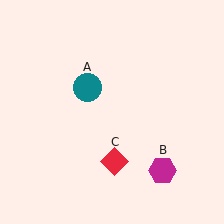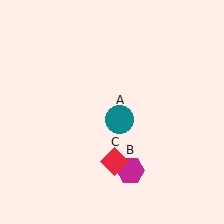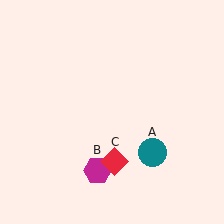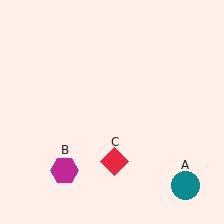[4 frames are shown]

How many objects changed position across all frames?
2 objects changed position: teal circle (object A), magenta hexagon (object B).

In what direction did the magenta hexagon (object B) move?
The magenta hexagon (object B) moved left.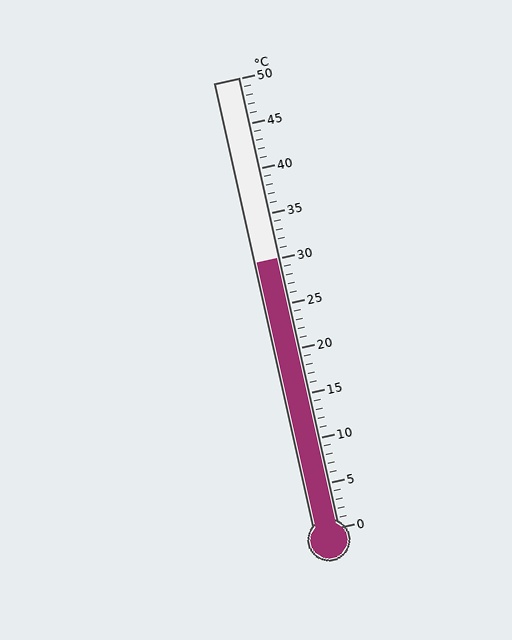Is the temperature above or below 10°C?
The temperature is above 10°C.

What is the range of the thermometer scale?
The thermometer scale ranges from 0°C to 50°C.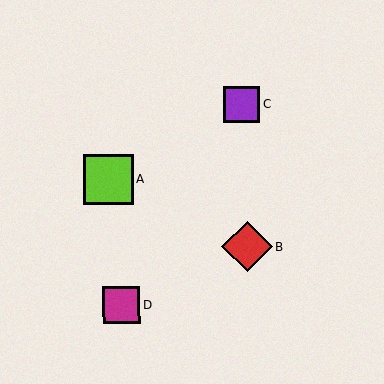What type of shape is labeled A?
Shape A is a lime square.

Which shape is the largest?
The red diamond (labeled B) is the largest.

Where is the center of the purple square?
The center of the purple square is at (241, 104).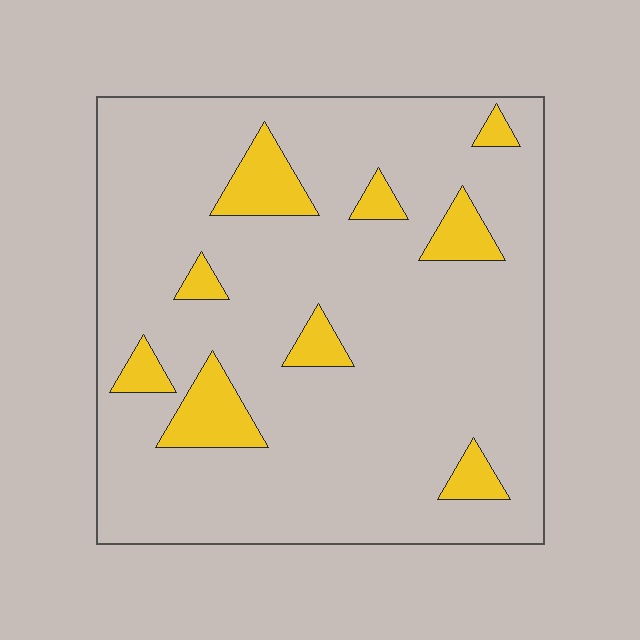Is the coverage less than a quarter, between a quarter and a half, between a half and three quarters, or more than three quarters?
Less than a quarter.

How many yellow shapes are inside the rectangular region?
9.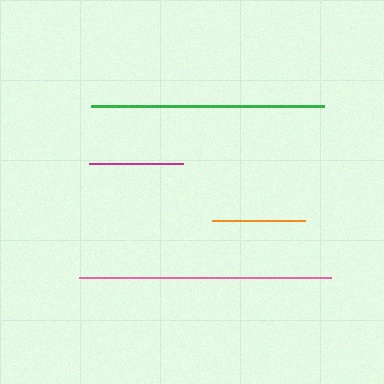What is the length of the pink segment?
The pink segment is approximately 252 pixels long.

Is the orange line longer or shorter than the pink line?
The pink line is longer than the orange line.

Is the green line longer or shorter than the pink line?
The pink line is longer than the green line.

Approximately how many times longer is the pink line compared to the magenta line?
The pink line is approximately 2.7 times the length of the magenta line.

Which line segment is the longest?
The pink line is the longest at approximately 252 pixels.